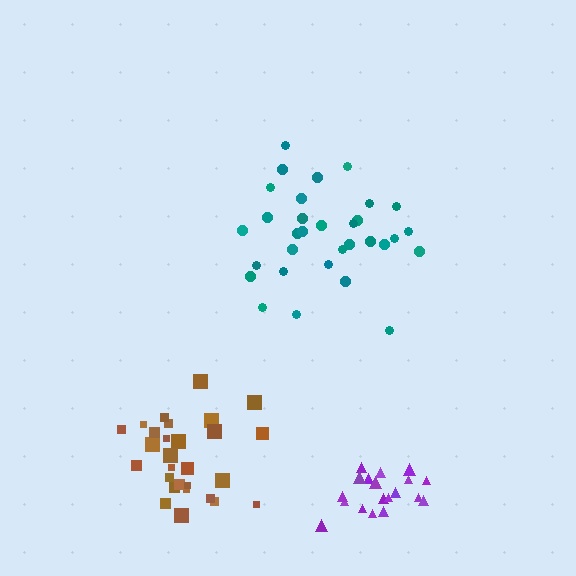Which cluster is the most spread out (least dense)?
Teal.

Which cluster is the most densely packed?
Purple.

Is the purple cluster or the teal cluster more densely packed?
Purple.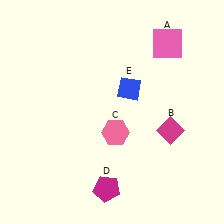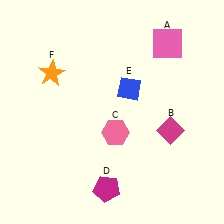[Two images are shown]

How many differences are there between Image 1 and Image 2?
There is 1 difference between the two images.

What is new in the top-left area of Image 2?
An orange star (F) was added in the top-left area of Image 2.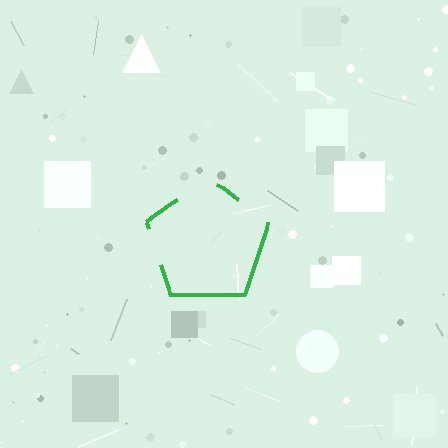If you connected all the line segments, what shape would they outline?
They would outline a pentagon.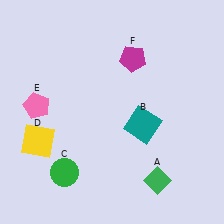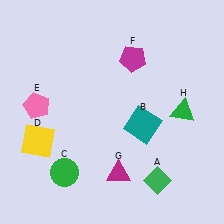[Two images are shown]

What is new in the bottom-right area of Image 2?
A magenta triangle (G) was added in the bottom-right area of Image 2.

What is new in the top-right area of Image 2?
A green triangle (H) was added in the top-right area of Image 2.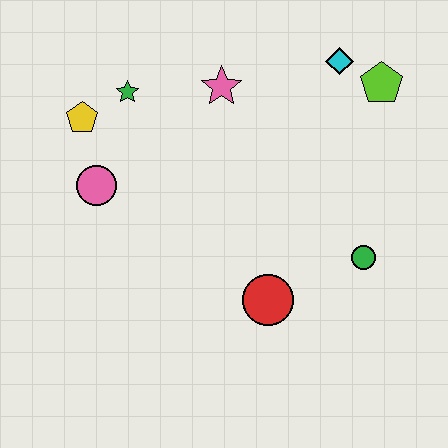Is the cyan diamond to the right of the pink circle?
Yes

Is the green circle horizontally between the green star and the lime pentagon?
Yes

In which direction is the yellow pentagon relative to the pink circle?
The yellow pentagon is above the pink circle.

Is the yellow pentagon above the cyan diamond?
No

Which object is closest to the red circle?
The green circle is closest to the red circle.